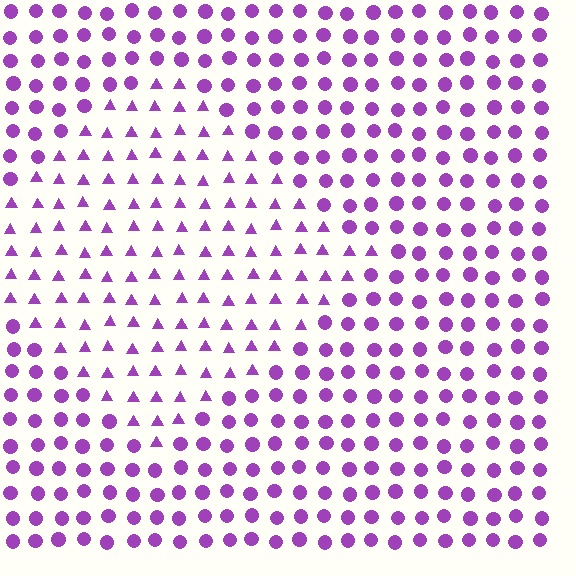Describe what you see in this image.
The image is filled with small purple elements arranged in a uniform grid. A diamond-shaped region contains triangles, while the surrounding area contains circles. The boundary is defined purely by the change in element shape.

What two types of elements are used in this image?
The image uses triangles inside the diamond region and circles outside it.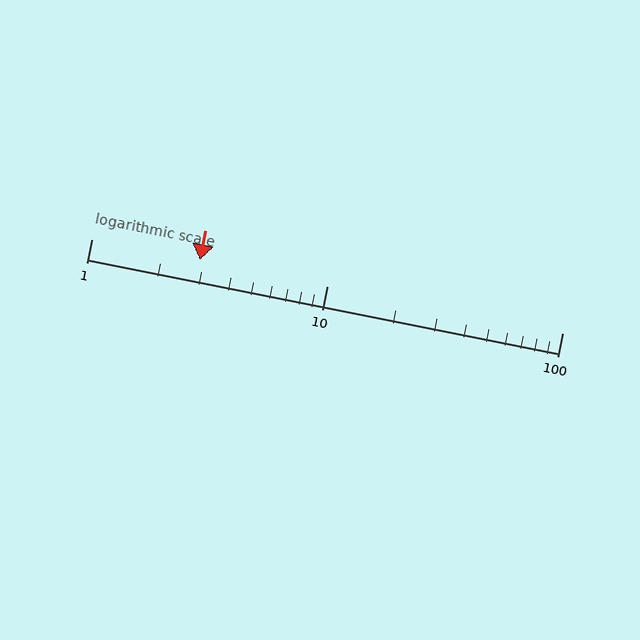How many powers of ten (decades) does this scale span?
The scale spans 2 decades, from 1 to 100.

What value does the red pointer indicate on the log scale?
The pointer indicates approximately 2.9.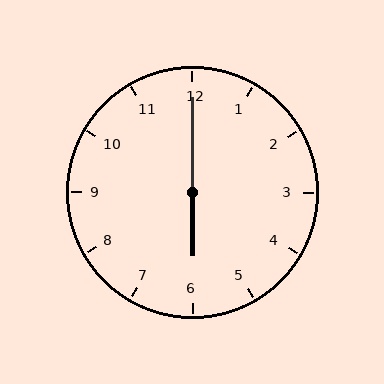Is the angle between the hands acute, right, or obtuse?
It is obtuse.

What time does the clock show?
6:00.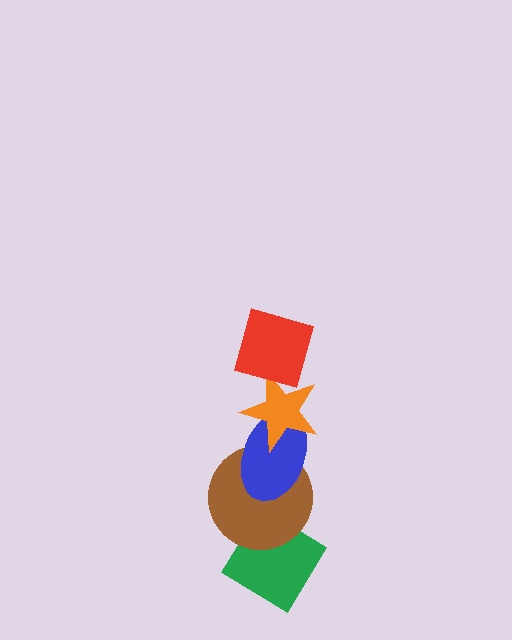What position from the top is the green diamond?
The green diamond is 5th from the top.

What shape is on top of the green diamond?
The brown circle is on top of the green diamond.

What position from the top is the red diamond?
The red diamond is 1st from the top.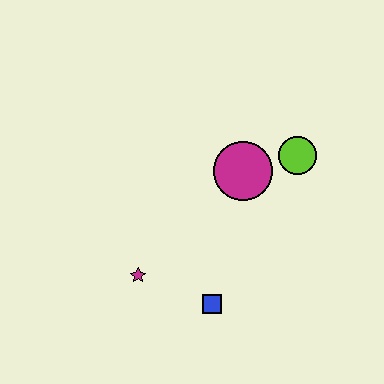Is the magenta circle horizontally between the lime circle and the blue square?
Yes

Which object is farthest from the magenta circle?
The magenta star is farthest from the magenta circle.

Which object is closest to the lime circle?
The magenta circle is closest to the lime circle.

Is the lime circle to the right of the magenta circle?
Yes